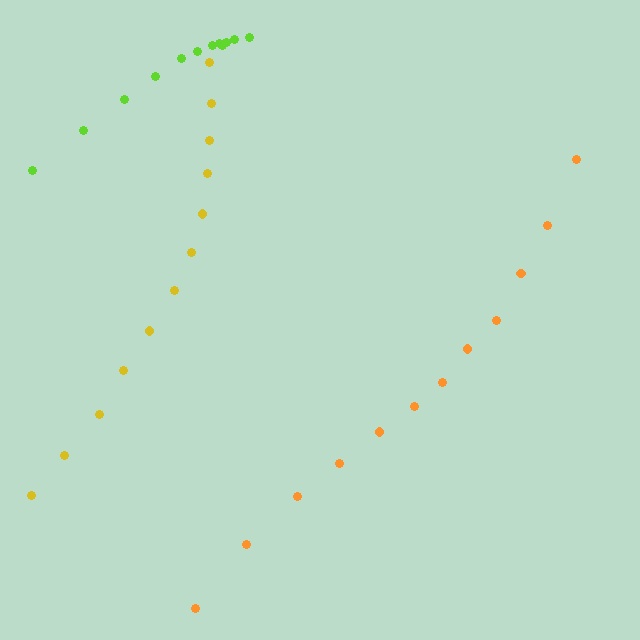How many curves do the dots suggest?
There are 3 distinct paths.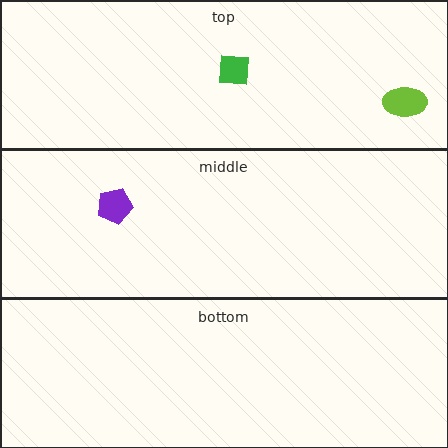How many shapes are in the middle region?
1.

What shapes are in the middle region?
The purple pentagon.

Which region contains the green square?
The top region.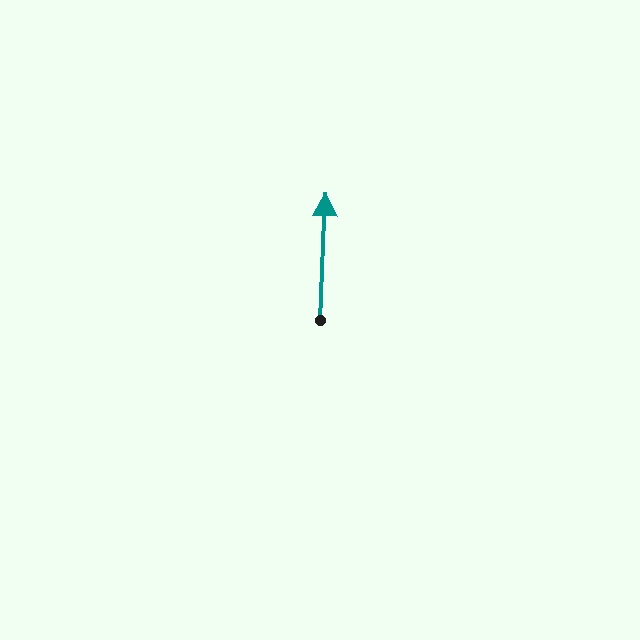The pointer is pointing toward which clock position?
Roughly 12 o'clock.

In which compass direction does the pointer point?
North.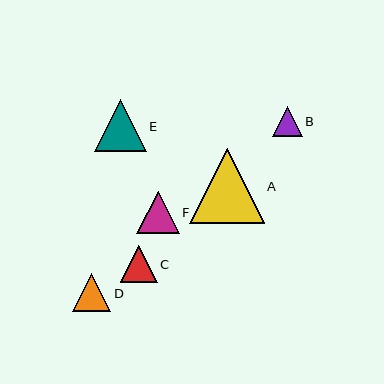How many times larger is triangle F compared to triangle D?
Triangle F is approximately 1.1 times the size of triangle D.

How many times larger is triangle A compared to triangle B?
Triangle A is approximately 2.5 times the size of triangle B.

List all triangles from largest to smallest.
From largest to smallest: A, E, F, D, C, B.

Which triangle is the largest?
Triangle A is the largest with a size of approximately 75 pixels.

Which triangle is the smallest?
Triangle B is the smallest with a size of approximately 30 pixels.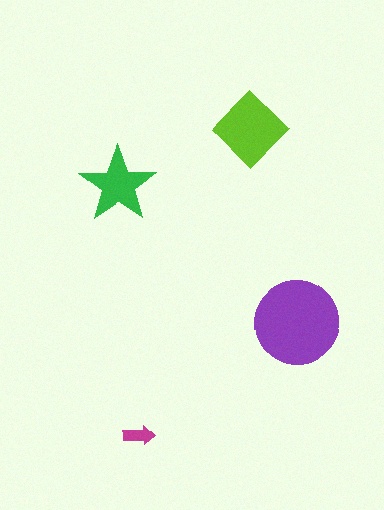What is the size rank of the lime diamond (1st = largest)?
2nd.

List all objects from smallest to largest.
The magenta arrow, the green star, the lime diamond, the purple circle.